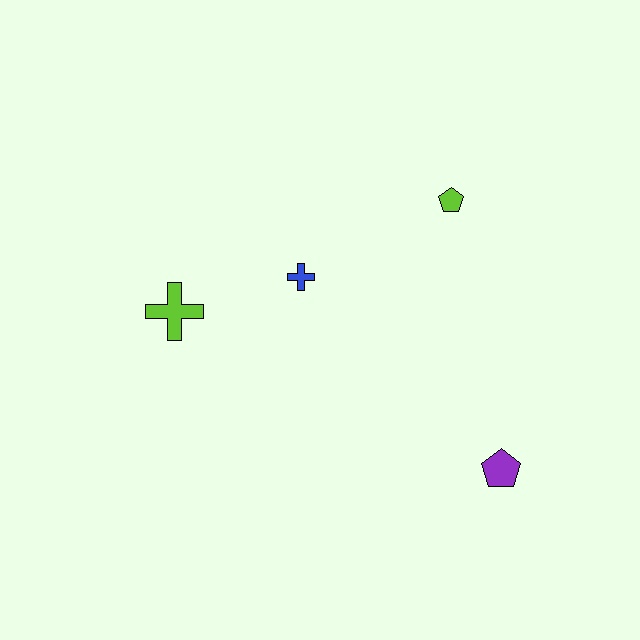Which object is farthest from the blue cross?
The purple pentagon is farthest from the blue cross.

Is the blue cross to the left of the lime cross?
No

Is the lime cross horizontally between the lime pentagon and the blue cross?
No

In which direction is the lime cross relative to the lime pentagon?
The lime cross is to the left of the lime pentagon.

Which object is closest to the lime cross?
The blue cross is closest to the lime cross.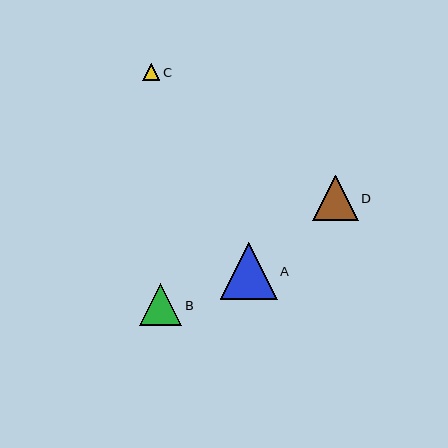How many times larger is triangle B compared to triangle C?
Triangle B is approximately 2.4 times the size of triangle C.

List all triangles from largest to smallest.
From largest to smallest: A, D, B, C.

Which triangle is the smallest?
Triangle C is the smallest with a size of approximately 17 pixels.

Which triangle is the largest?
Triangle A is the largest with a size of approximately 57 pixels.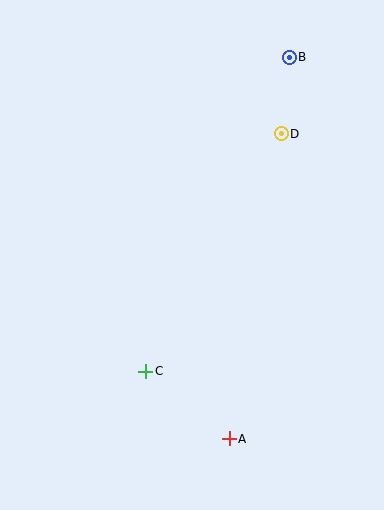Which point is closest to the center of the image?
Point C at (146, 371) is closest to the center.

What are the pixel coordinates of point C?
Point C is at (146, 371).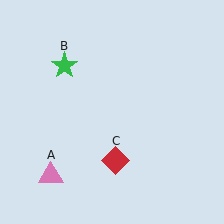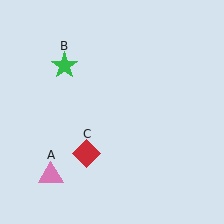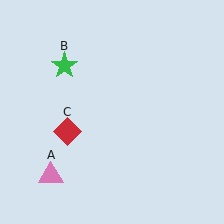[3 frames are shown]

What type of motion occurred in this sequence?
The red diamond (object C) rotated clockwise around the center of the scene.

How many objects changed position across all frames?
1 object changed position: red diamond (object C).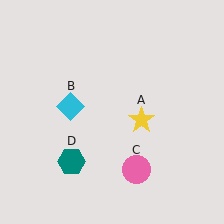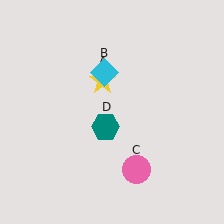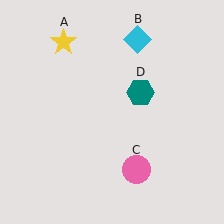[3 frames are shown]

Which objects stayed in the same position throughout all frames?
Pink circle (object C) remained stationary.